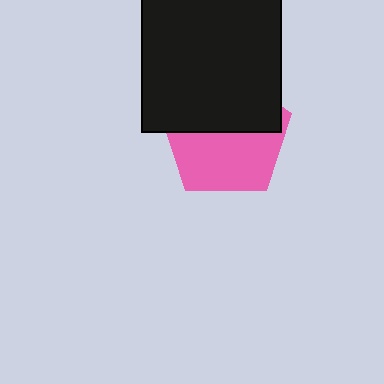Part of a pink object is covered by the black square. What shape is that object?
It is a pentagon.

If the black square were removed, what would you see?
You would see the complete pink pentagon.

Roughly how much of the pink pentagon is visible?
About half of it is visible (roughly 52%).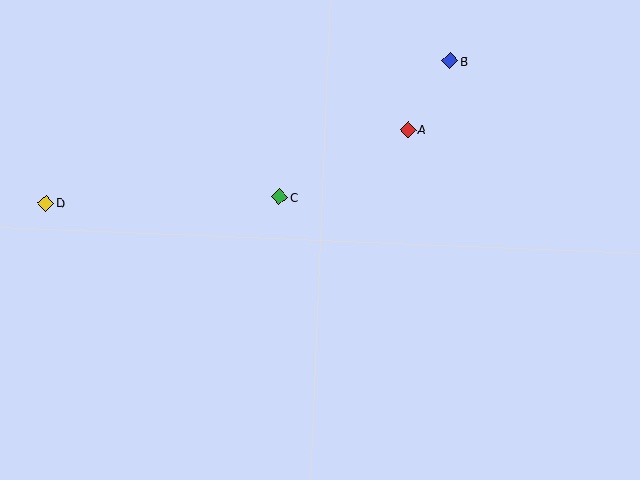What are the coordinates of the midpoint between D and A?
The midpoint between D and A is at (227, 166).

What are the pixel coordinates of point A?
Point A is at (408, 130).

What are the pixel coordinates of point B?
Point B is at (450, 61).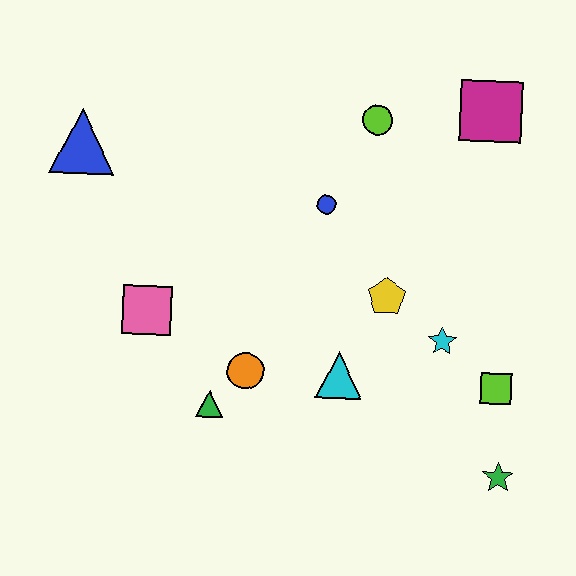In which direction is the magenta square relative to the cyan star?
The magenta square is above the cyan star.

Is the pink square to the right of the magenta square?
No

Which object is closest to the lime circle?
The blue circle is closest to the lime circle.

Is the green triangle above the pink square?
No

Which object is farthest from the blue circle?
The green star is farthest from the blue circle.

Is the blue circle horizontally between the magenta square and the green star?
No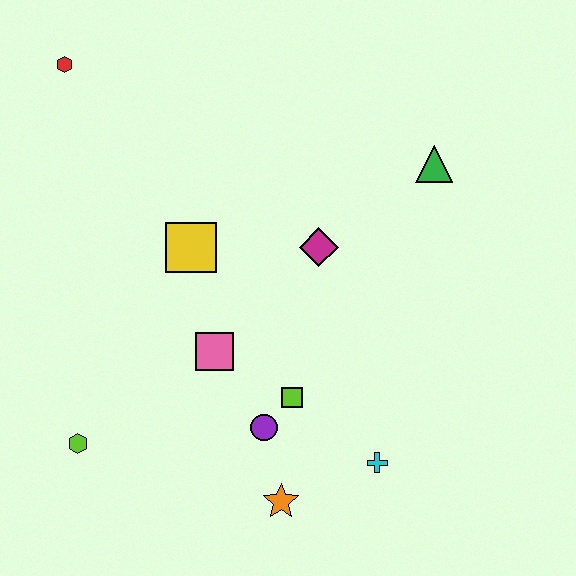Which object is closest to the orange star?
The purple circle is closest to the orange star.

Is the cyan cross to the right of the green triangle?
No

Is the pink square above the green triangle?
No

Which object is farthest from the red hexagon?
The cyan cross is farthest from the red hexagon.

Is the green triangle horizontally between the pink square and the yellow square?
No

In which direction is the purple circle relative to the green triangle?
The purple circle is below the green triangle.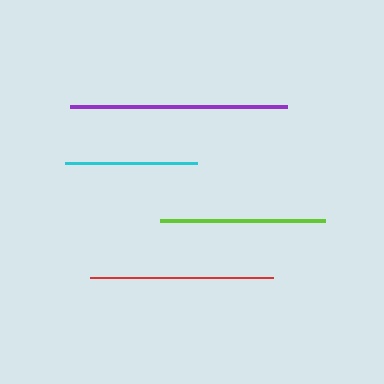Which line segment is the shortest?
The cyan line is the shortest at approximately 132 pixels.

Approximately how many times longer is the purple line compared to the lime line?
The purple line is approximately 1.3 times the length of the lime line.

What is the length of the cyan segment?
The cyan segment is approximately 132 pixels long.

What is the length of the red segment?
The red segment is approximately 182 pixels long.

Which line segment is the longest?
The purple line is the longest at approximately 218 pixels.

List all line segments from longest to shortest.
From longest to shortest: purple, red, lime, cyan.